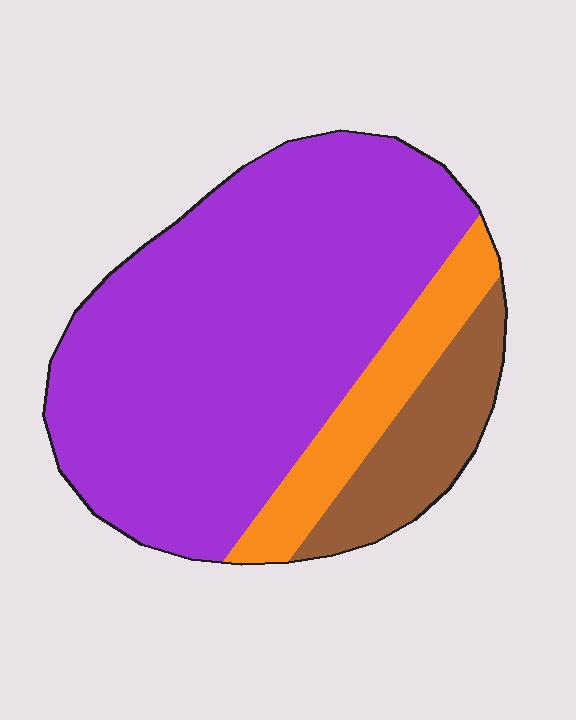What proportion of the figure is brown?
Brown covers around 15% of the figure.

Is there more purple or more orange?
Purple.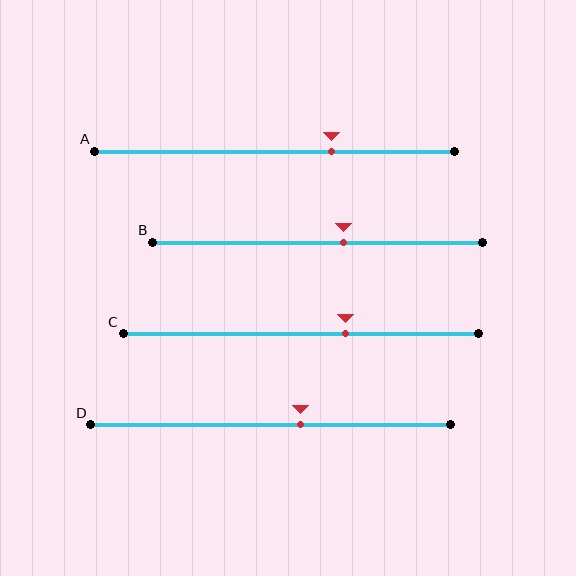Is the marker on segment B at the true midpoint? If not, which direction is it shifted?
No, the marker on segment B is shifted to the right by about 8% of the segment length.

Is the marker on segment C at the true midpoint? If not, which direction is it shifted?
No, the marker on segment C is shifted to the right by about 13% of the segment length.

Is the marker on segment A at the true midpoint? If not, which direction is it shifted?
No, the marker on segment A is shifted to the right by about 16% of the segment length.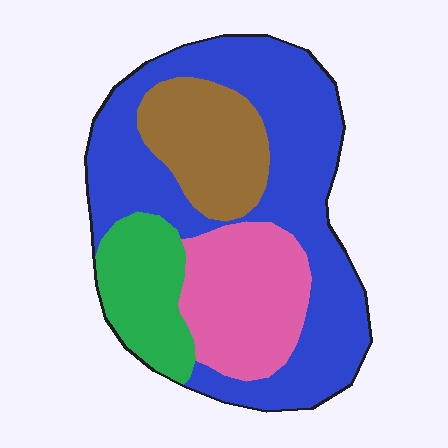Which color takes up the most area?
Blue, at roughly 50%.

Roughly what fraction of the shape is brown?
Brown covers 16% of the shape.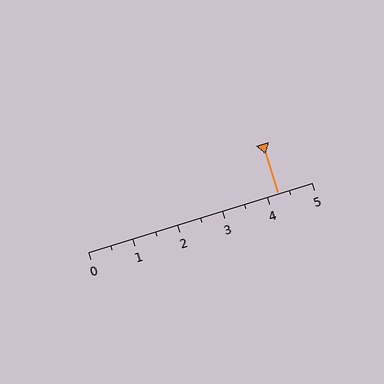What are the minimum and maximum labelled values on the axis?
The axis runs from 0 to 5.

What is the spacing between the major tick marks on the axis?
The major ticks are spaced 1 apart.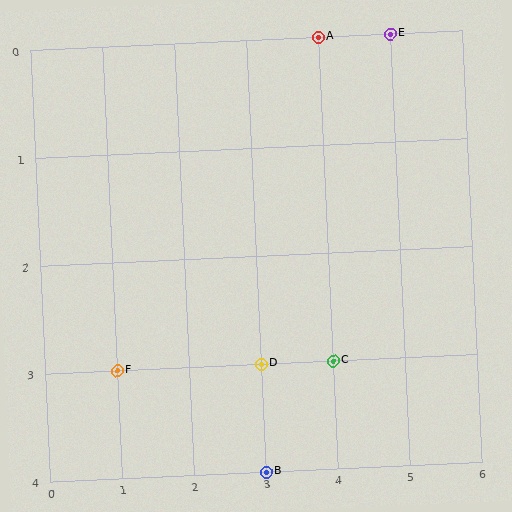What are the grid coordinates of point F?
Point F is at grid coordinates (1, 3).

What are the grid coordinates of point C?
Point C is at grid coordinates (4, 3).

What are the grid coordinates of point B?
Point B is at grid coordinates (3, 4).